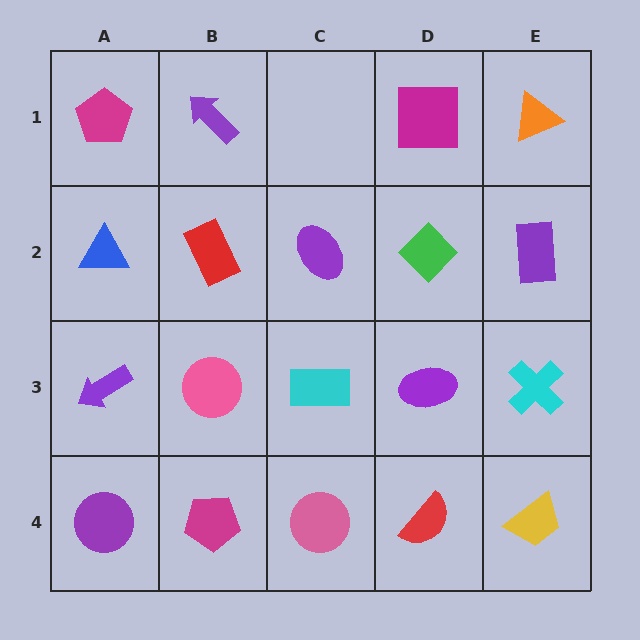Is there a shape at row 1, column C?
No, that cell is empty.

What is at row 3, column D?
A purple ellipse.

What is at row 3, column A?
A purple arrow.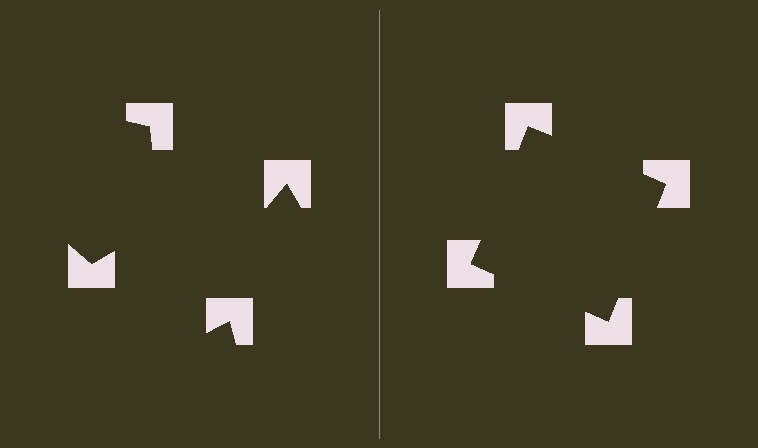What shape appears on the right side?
An illusory square.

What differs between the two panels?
The notched squares are positioned identically on both sides; only the wedge orientations differ. On the right they align to a square; on the left they are misaligned.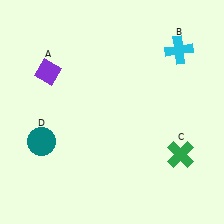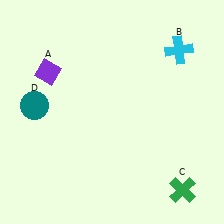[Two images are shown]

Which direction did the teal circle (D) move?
The teal circle (D) moved up.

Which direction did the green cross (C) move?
The green cross (C) moved down.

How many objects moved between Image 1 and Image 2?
2 objects moved between the two images.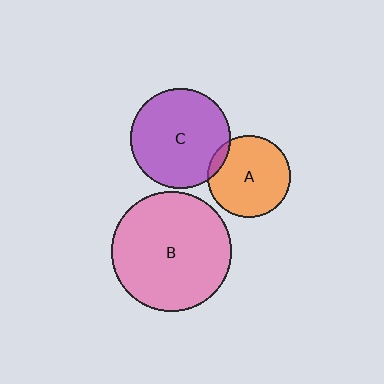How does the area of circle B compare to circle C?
Approximately 1.5 times.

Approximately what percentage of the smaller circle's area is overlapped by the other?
Approximately 5%.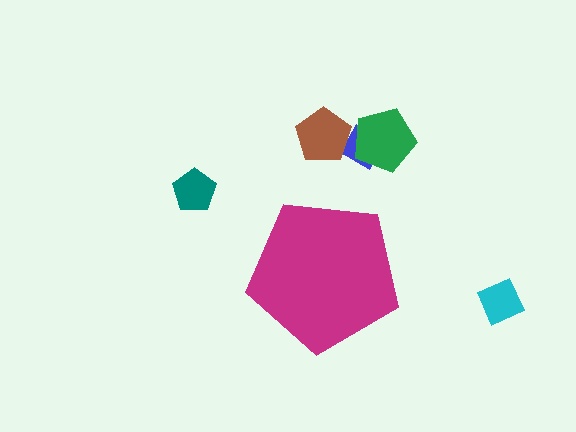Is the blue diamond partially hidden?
No, the blue diamond is fully visible.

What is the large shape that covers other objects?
A magenta pentagon.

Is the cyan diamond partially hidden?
No, the cyan diamond is fully visible.